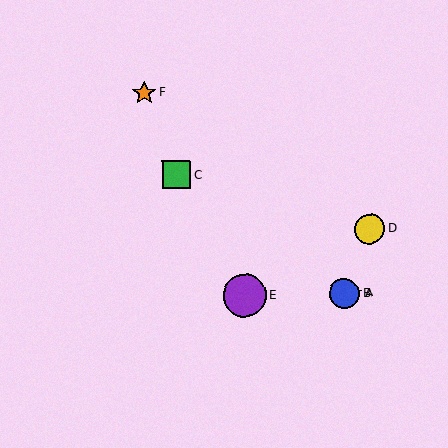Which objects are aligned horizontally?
Objects A, B, E are aligned horizontally.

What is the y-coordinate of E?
Object E is at y≈296.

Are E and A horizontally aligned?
Yes, both are at y≈296.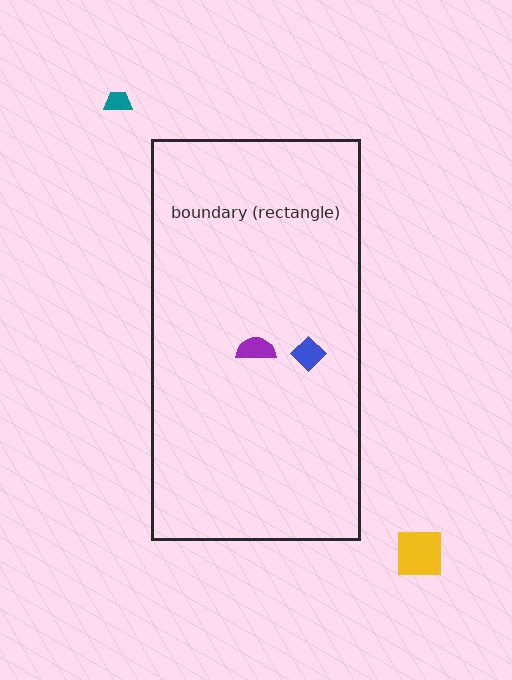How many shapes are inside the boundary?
2 inside, 2 outside.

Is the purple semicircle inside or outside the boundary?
Inside.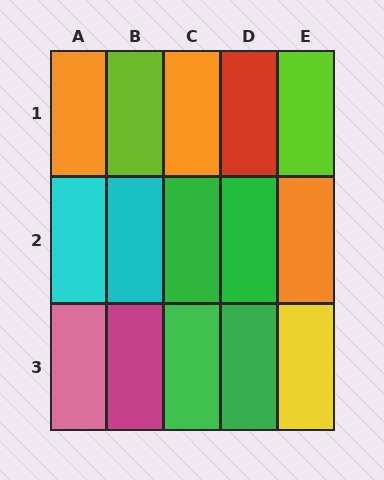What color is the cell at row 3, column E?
Yellow.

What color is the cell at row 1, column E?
Lime.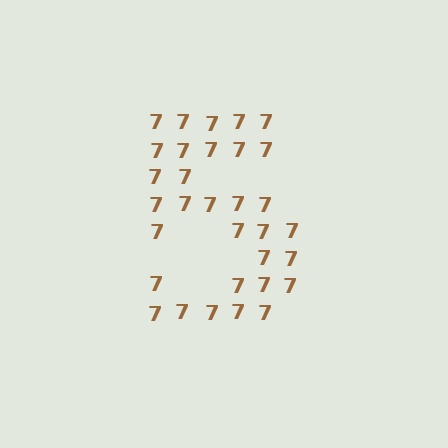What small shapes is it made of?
It is made of small digit 7's.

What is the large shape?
The large shape is the digit 5.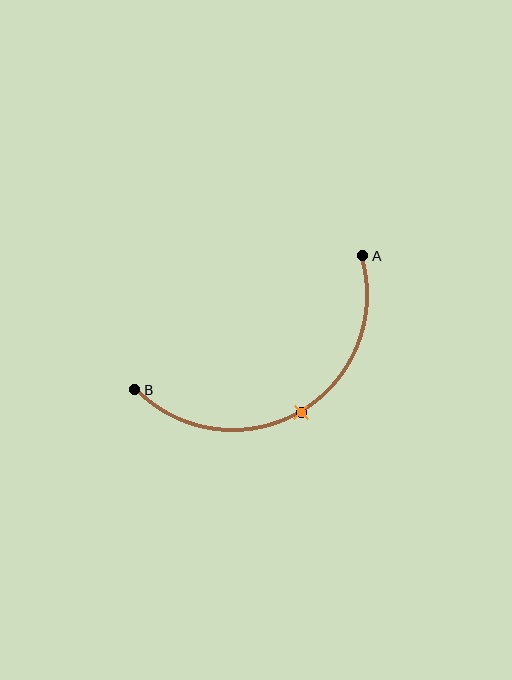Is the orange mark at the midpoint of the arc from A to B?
Yes. The orange mark lies on the arc at equal arc-length from both A and B — it is the arc midpoint.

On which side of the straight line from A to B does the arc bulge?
The arc bulges below the straight line connecting A and B.